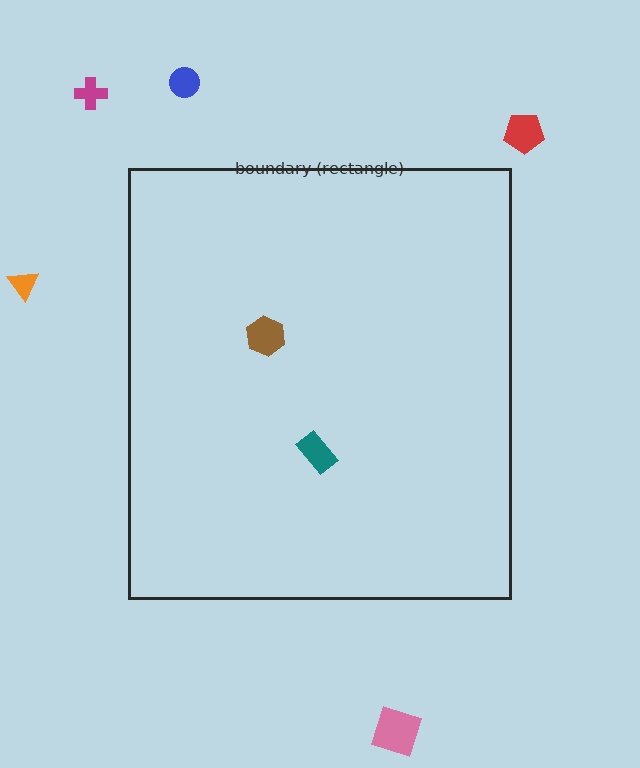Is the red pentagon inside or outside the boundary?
Outside.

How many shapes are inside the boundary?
2 inside, 5 outside.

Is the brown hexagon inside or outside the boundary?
Inside.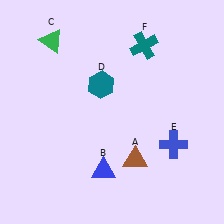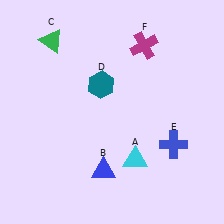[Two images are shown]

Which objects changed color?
A changed from brown to cyan. F changed from teal to magenta.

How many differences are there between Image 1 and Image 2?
There are 2 differences between the two images.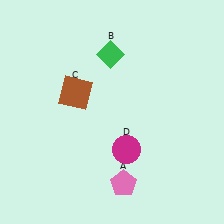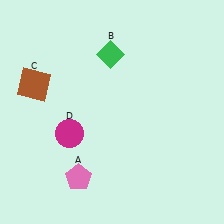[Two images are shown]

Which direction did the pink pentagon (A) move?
The pink pentagon (A) moved left.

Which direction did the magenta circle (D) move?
The magenta circle (D) moved left.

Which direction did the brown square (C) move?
The brown square (C) moved left.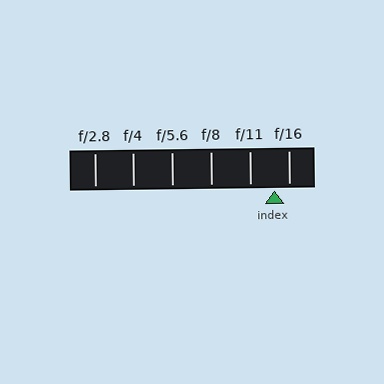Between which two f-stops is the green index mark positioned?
The index mark is between f/11 and f/16.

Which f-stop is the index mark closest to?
The index mark is closest to f/16.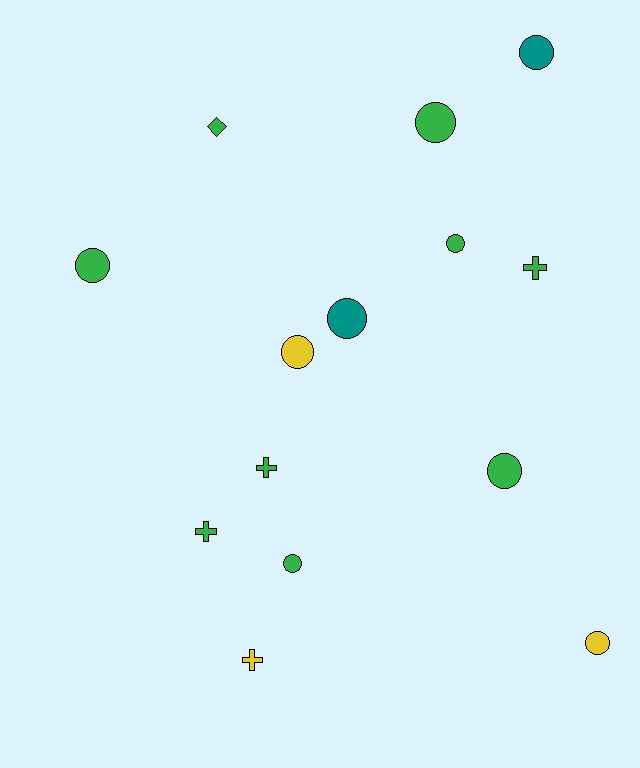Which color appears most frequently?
Green, with 9 objects.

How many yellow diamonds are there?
There are no yellow diamonds.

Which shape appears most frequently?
Circle, with 9 objects.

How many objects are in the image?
There are 14 objects.